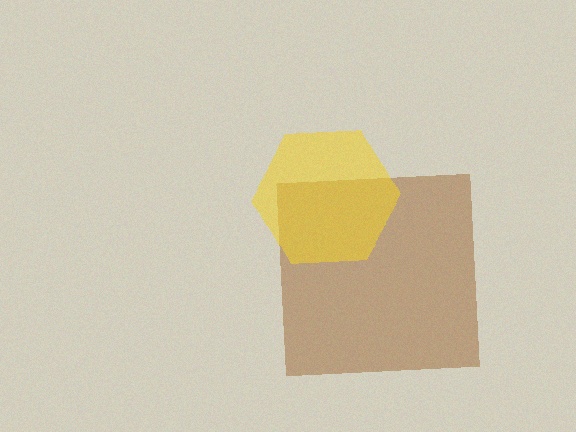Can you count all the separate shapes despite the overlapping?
Yes, there are 2 separate shapes.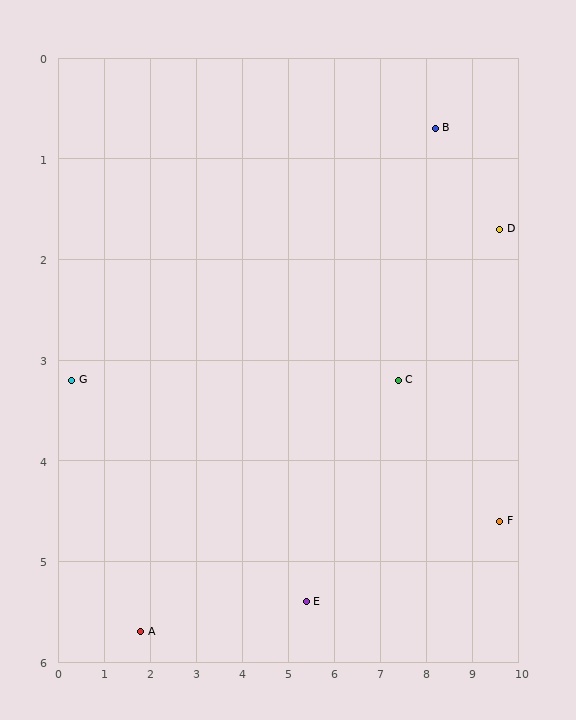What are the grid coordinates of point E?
Point E is at approximately (5.4, 5.4).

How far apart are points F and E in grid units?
Points F and E are about 4.3 grid units apart.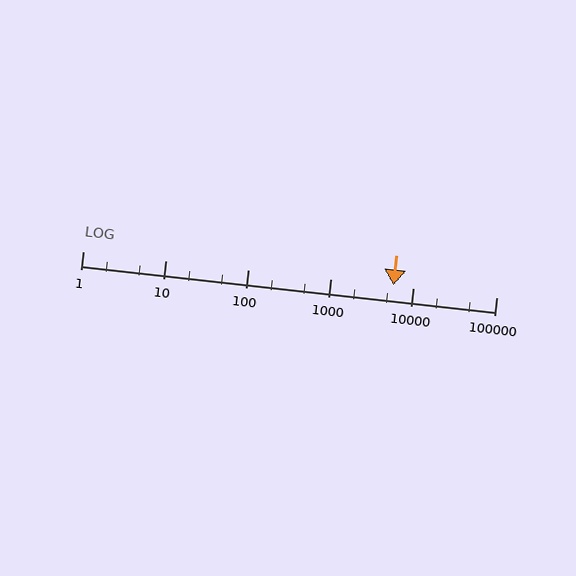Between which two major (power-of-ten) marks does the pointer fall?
The pointer is between 1000 and 10000.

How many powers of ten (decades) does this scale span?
The scale spans 5 decades, from 1 to 100000.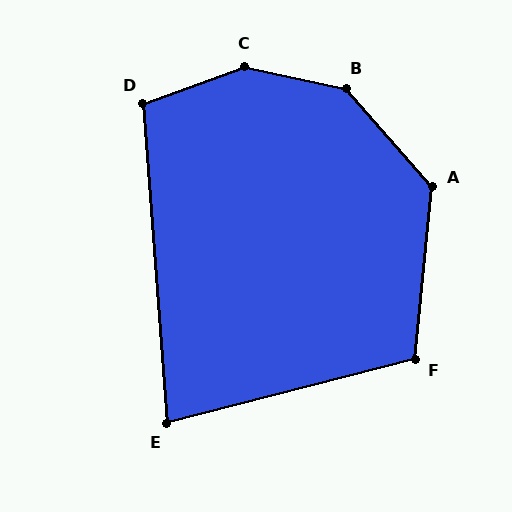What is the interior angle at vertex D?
Approximately 106 degrees (obtuse).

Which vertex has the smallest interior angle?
E, at approximately 80 degrees.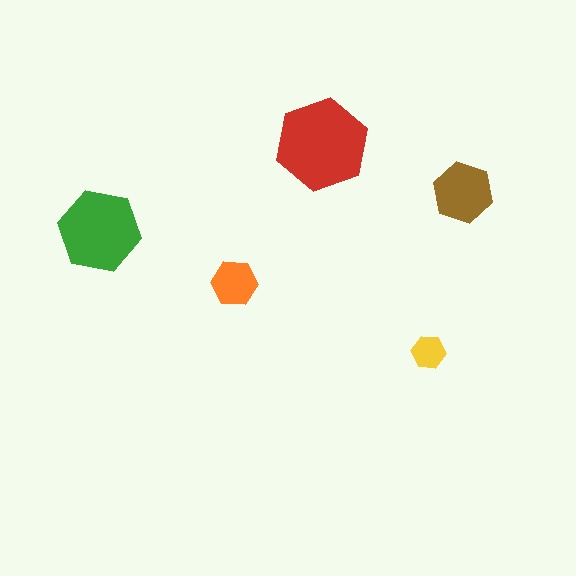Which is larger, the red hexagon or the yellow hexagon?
The red one.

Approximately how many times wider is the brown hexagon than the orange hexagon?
About 1.5 times wider.